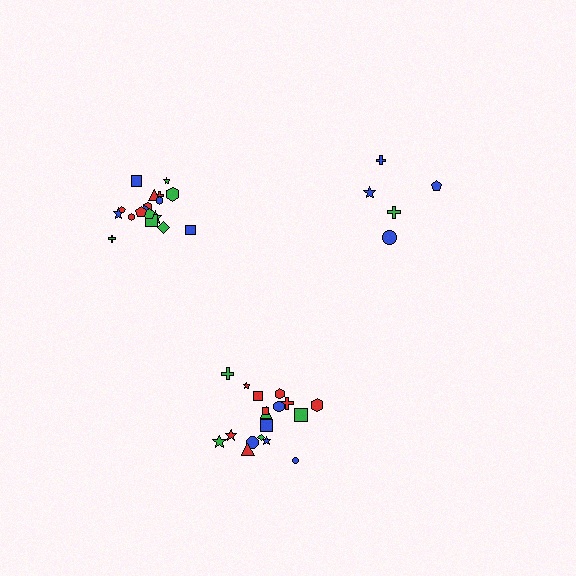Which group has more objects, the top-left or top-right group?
The top-left group.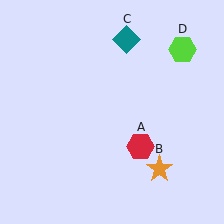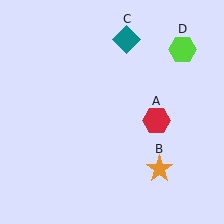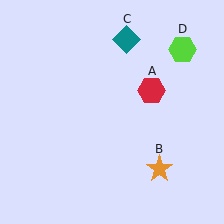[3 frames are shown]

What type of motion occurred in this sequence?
The red hexagon (object A) rotated counterclockwise around the center of the scene.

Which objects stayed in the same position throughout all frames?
Orange star (object B) and teal diamond (object C) and lime hexagon (object D) remained stationary.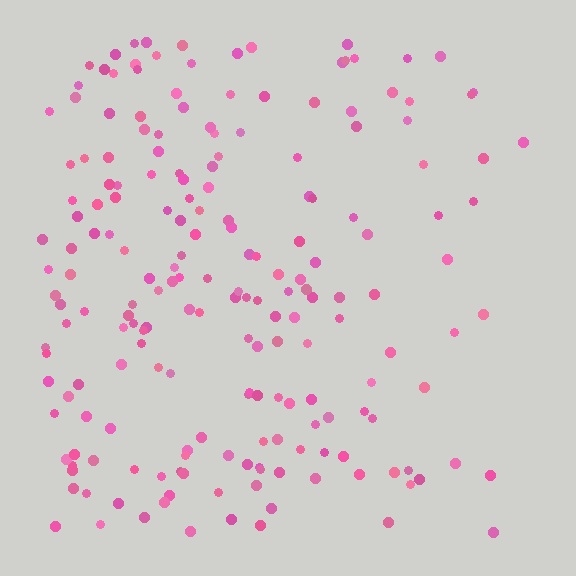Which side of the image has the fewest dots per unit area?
The right.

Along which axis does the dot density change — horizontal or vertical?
Horizontal.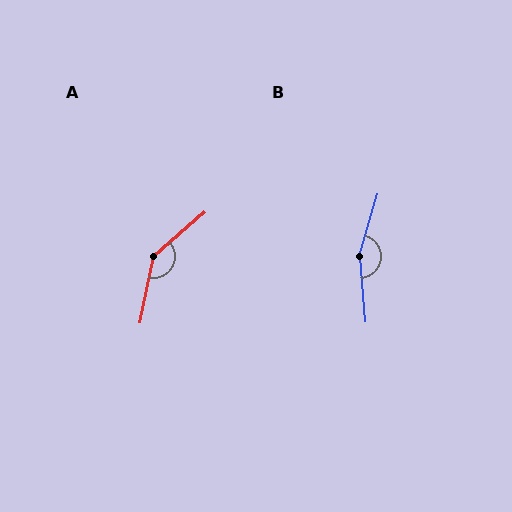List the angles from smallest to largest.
A (142°), B (159°).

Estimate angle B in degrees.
Approximately 159 degrees.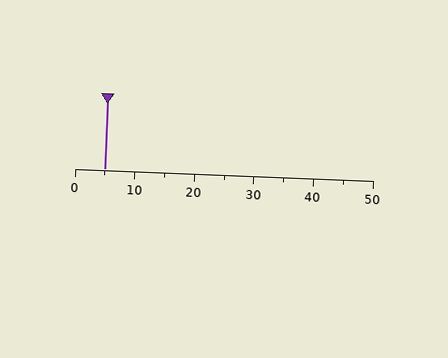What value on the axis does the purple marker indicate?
The marker indicates approximately 5.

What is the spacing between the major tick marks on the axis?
The major ticks are spaced 10 apart.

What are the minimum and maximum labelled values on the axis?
The axis runs from 0 to 50.